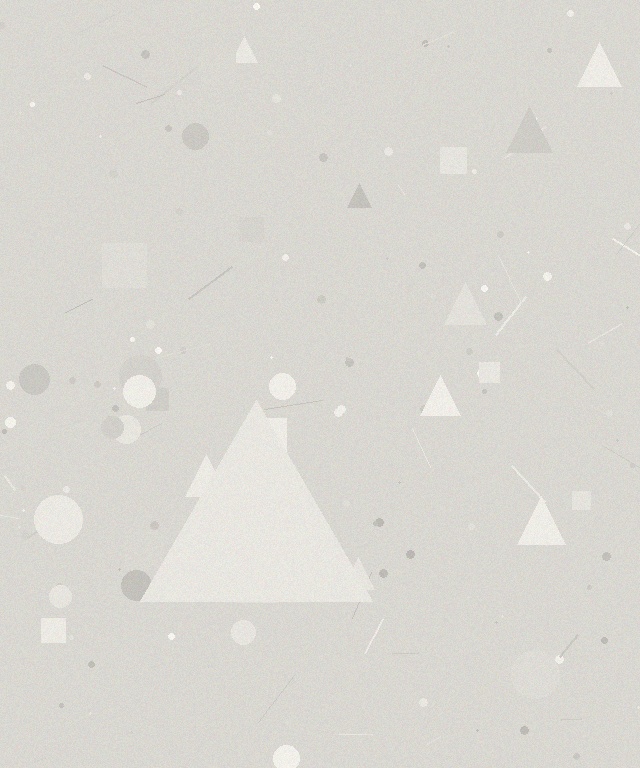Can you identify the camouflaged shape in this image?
The camouflaged shape is a triangle.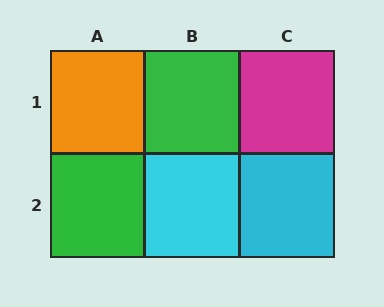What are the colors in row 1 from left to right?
Orange, green, magenta.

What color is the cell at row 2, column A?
Green.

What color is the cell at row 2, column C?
Cyan.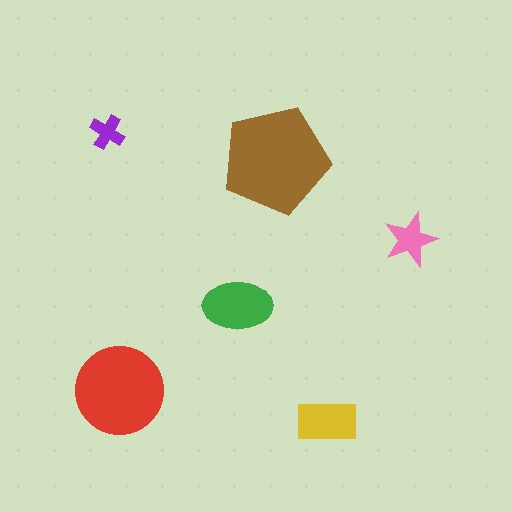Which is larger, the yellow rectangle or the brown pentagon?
The brown pentagon.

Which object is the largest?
The brown pentagon.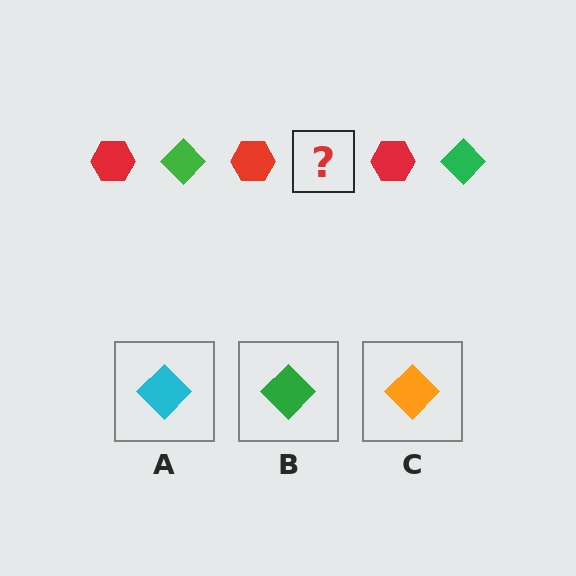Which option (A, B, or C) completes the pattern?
B.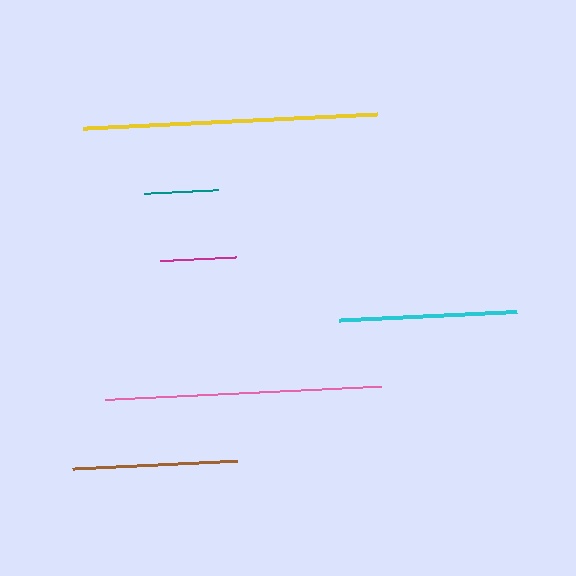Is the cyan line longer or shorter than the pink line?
The pink line is longer than the cyan line.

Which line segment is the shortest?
The teal line is the shortest at approximately 73 pixels.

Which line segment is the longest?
The yellow line is the longest at approximately 294 pixels.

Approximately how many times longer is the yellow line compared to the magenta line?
The yellow line is approximately 3.8 times the length of the magenta line.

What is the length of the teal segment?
The teal segment is approximately 73 pixels long.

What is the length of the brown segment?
The brown segment is approximately 165 pixels long.